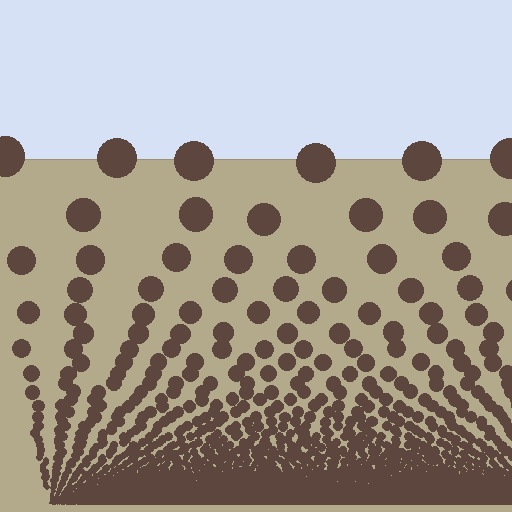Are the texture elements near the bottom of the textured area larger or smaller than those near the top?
Smaller. The gradient is inverted — elements near the bottom are smaller and denser.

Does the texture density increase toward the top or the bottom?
Density increases toward the bottom.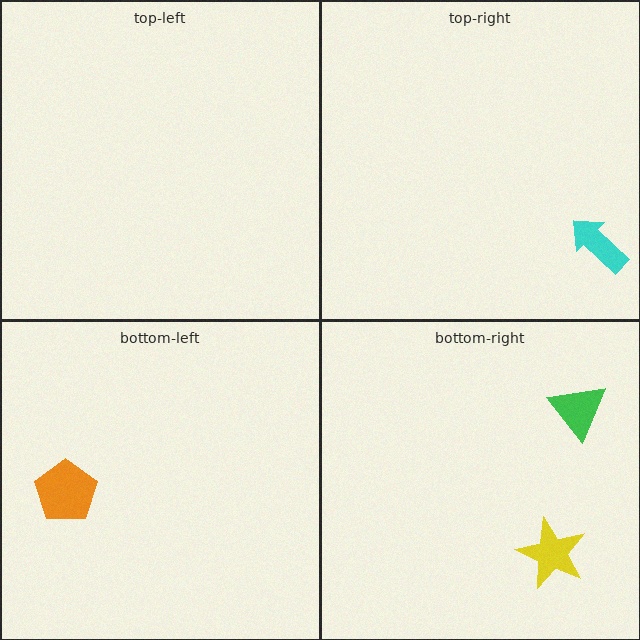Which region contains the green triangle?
The bottom-right region.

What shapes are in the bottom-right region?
The yellow star, the green triangle.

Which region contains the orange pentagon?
The bottom-left region.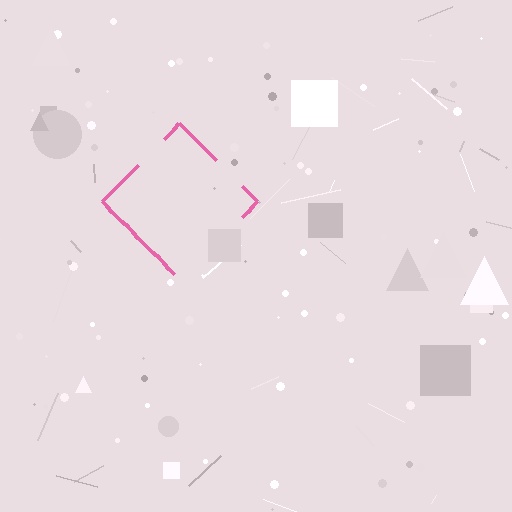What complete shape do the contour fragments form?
The contour fragments form a diamond.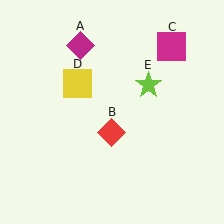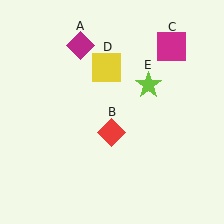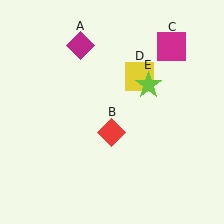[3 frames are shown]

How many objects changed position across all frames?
1 object changed position: yellow square (object D).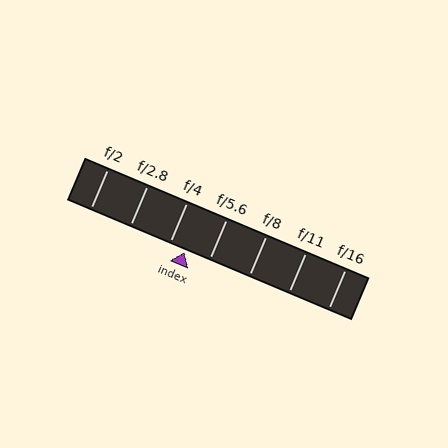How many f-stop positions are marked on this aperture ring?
There are 7 f-stop positions marked.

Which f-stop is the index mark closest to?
The index mark is closest to f/4.